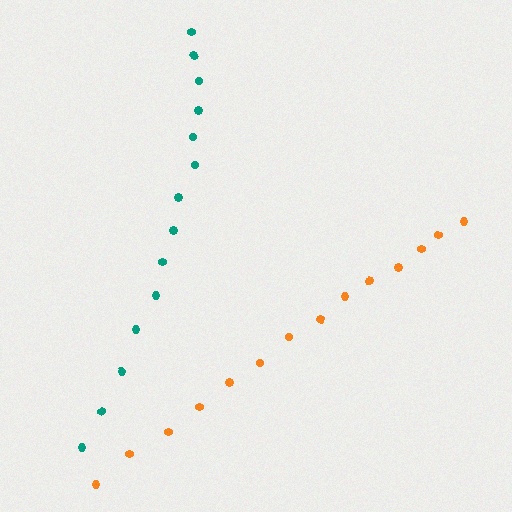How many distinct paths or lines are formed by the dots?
There are 2 distinct paths.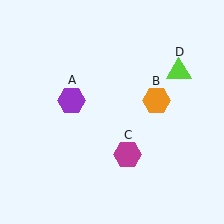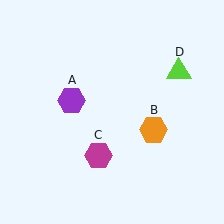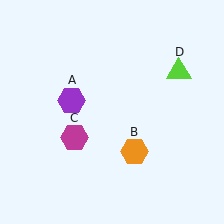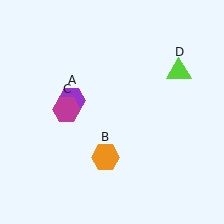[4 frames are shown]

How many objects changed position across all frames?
2 objects changed position: orange hexagon (object B), magenta hexagon (object C).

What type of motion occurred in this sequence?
The orange hexagon (object B), magenta hexagon (object C) rotated clockwise around the center of the scene.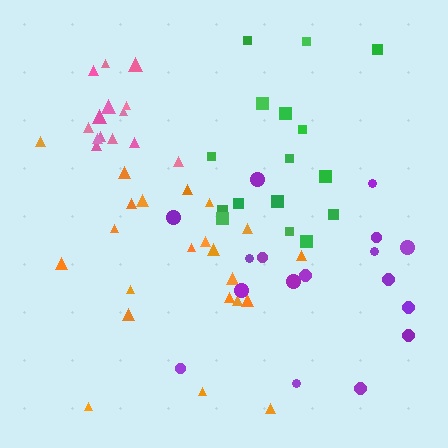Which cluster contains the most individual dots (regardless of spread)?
Orange (22).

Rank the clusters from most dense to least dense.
pink, green, orange, purple.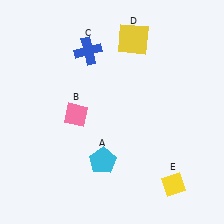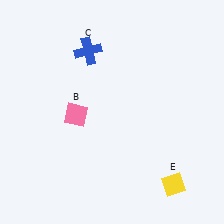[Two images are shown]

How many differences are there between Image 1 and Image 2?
There are 2 differences between the two images.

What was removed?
The cyan pentagon (A), the yellow square (D) were removed in Image 2.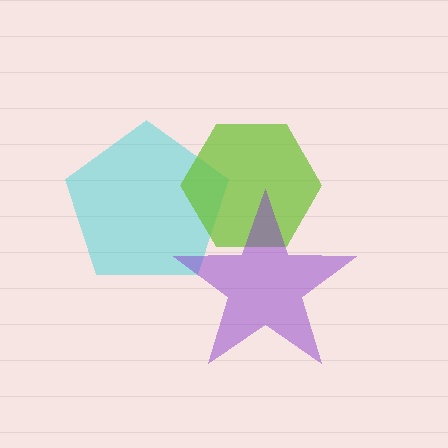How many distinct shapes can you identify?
There are 3 distinct shapes: a cyan pentagon, a lime hexagon, a purple star.